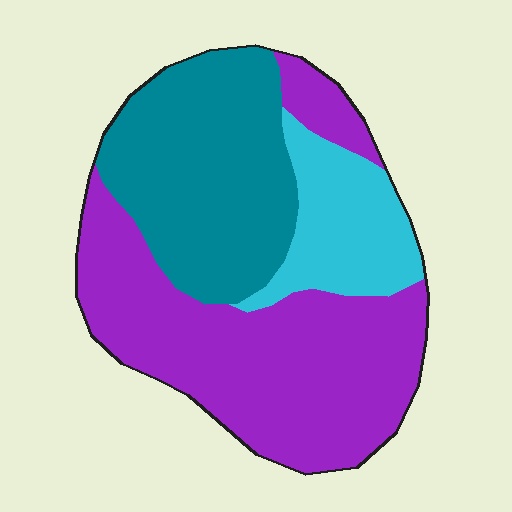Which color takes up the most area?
Purple, at roughly 50%.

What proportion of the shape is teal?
Teal takes up between a quarter and a half of the shape.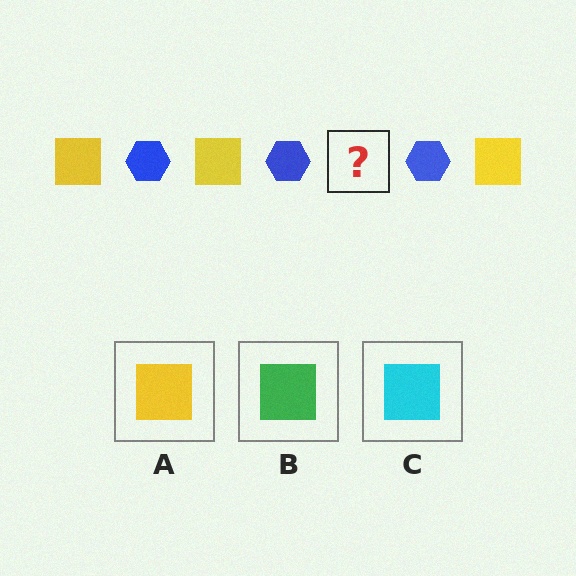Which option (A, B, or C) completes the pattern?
A.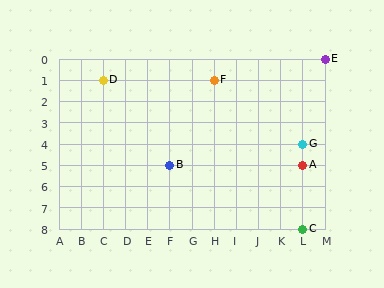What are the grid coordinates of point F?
Point F is at grid coordinates (H, 1).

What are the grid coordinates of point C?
Point C is at grid coordinates (L, 8).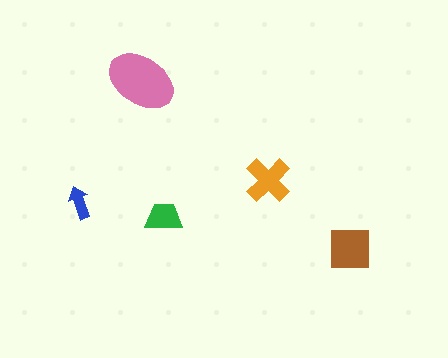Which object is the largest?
The pink ellipse.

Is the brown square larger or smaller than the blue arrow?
Larger.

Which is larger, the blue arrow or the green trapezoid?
The green trapezoid.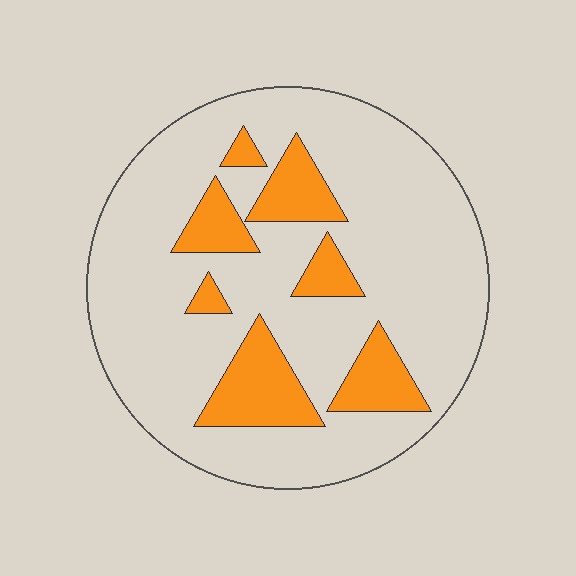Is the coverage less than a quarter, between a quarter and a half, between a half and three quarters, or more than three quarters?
Less than a quarter.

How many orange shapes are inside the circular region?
7.